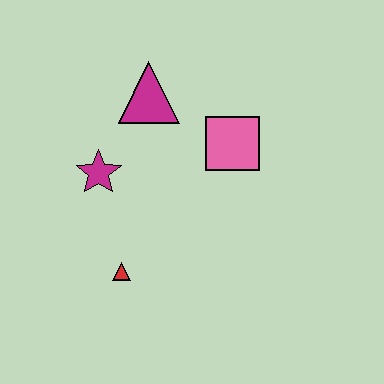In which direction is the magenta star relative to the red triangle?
The magenta star is above the red triangle.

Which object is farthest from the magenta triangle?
The red triangle is farthest from the magenta triangle.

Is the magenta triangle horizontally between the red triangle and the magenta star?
No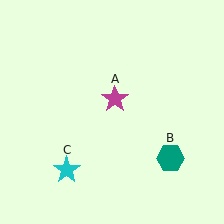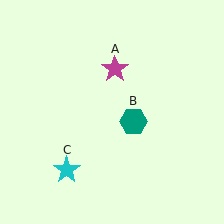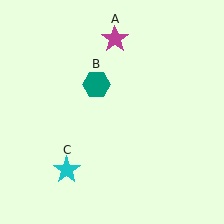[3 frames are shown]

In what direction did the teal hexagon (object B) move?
The teal hexagon (object B) moved up and to the left.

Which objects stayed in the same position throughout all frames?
Cyan star (object C) remained stationary.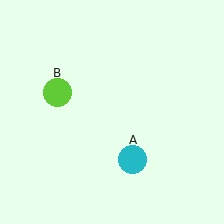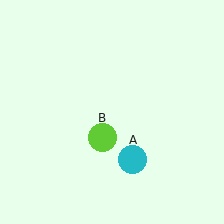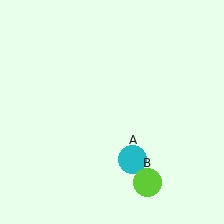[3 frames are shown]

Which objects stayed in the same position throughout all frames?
Cyan circle (object A) remained stationary.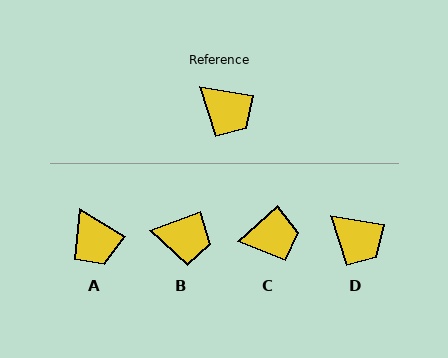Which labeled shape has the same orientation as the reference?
D.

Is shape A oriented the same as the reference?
No, it is off by about 23 degrees.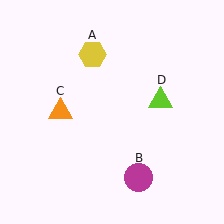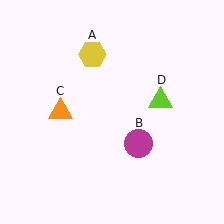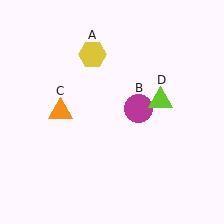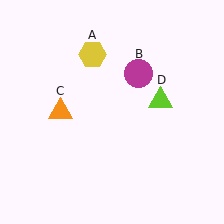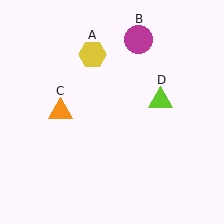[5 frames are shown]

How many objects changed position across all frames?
1 object changed position: magenta circle (object B).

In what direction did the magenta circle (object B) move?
The magenta circle (object B) moved up.